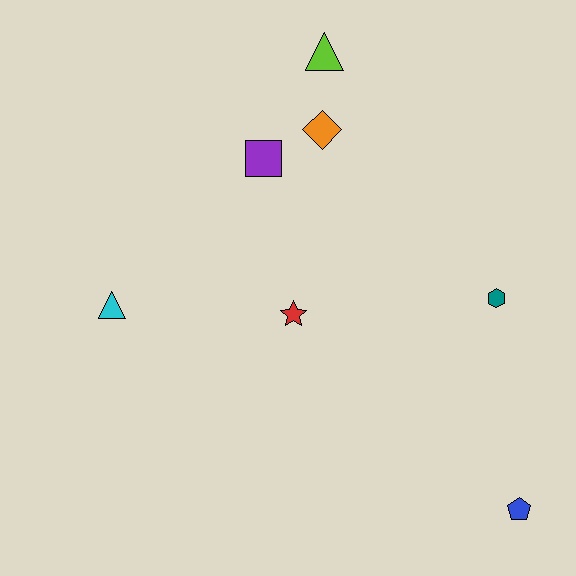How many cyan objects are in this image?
There is 1 cyan object.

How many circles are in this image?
There are no circles.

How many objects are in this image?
There are 7 objects.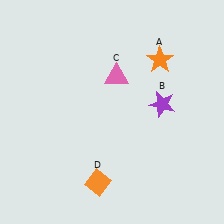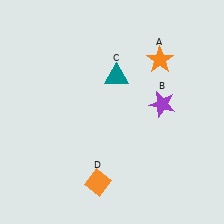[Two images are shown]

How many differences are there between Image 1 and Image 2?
There is 1 difference between the two images.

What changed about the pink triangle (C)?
In Image 1, C is pink. In Image 2, it changed to teal.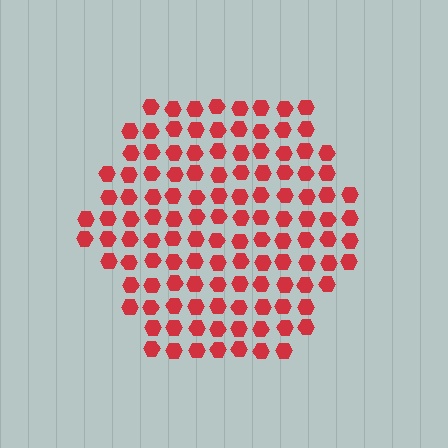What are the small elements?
The small elements are hexagons.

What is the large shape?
The large shape is a hexagon.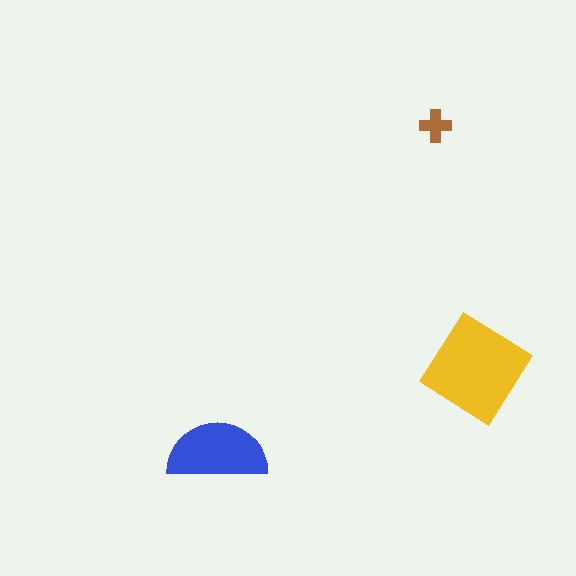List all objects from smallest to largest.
The brown cross, the blue semicircle, the yellow diamond.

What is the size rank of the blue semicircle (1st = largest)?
2nd.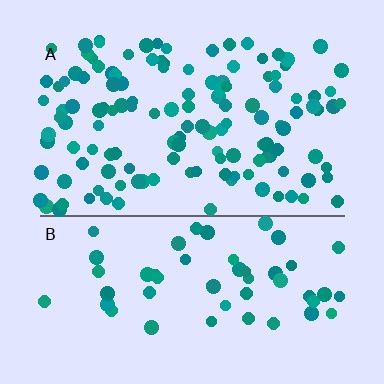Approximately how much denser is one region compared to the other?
Approximately 2.4× — region A over region B.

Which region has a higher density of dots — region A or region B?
A (the top).